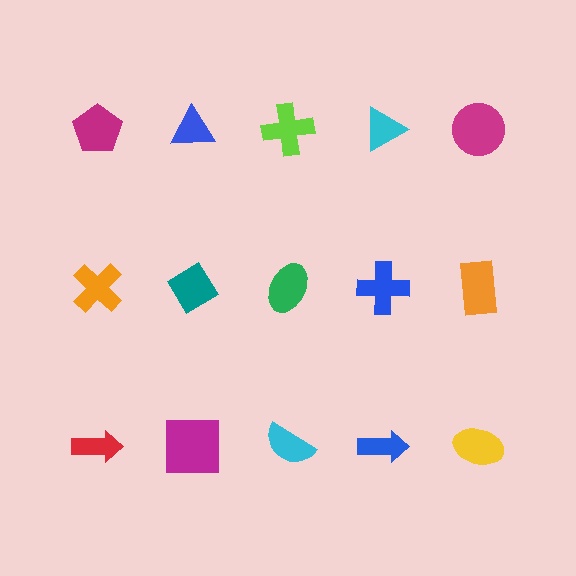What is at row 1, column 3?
A lime cross.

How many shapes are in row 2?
5 shapes.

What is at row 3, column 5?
A yellow ellipse.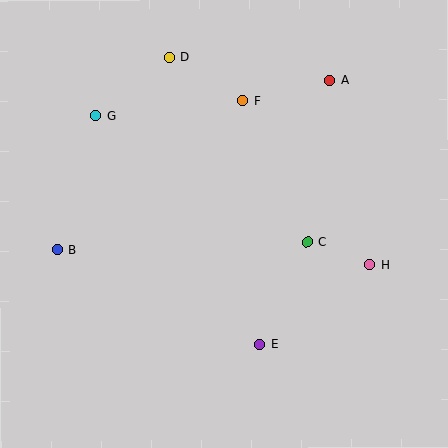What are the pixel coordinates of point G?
Point G is at (96, 116).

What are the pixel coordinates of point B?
Point B is at (57, 250).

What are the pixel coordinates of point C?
Point C is at (307, 242).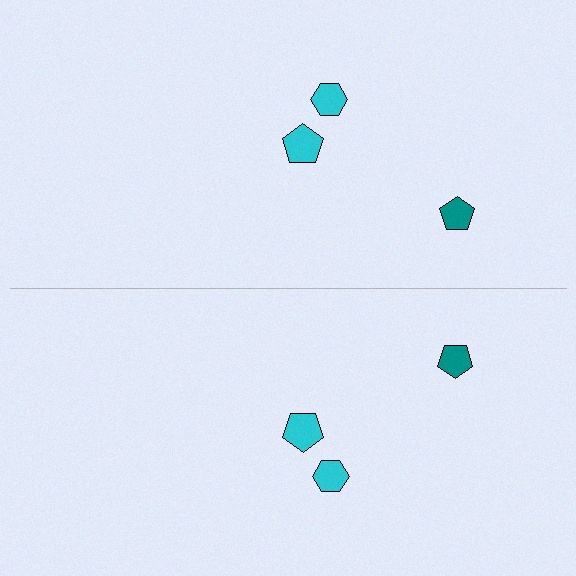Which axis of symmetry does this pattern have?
The pattern has a horizontal axis of symmetry running through the center of the image.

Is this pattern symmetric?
Yes, this pattern has bilateral (reflection) symmetry.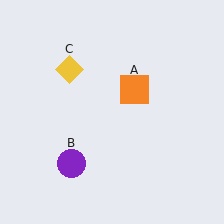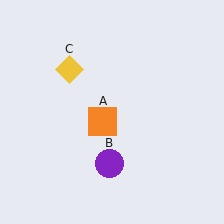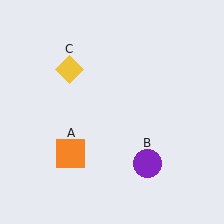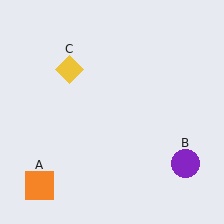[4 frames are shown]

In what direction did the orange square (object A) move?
The orange square (object A) moved down and to the left.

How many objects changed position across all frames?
2 objects changed position: orange square (object A), purple circle (object B).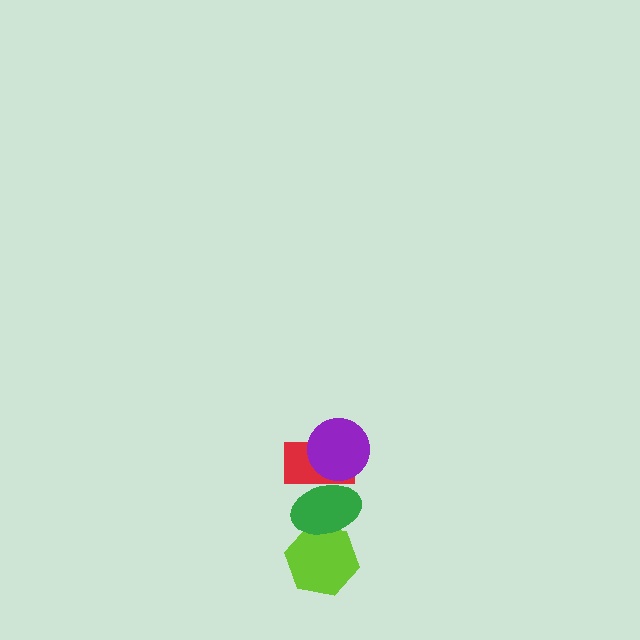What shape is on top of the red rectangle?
The purple circle is on top of the red rectangle.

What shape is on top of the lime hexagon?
The green ellipse is on top of the lime hexagon.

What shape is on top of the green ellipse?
The red rectangle is on top of the green ellipse.